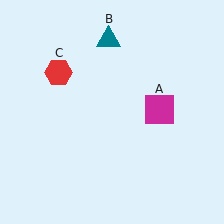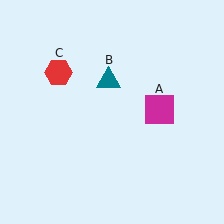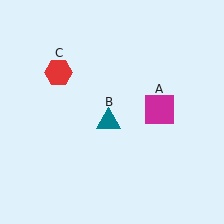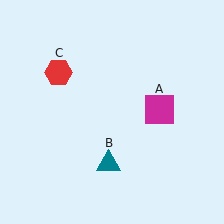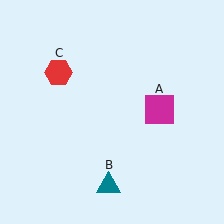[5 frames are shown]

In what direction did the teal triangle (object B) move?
The teal triangle (object B) moved down.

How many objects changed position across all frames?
1 object changed position: teal triangle (object B).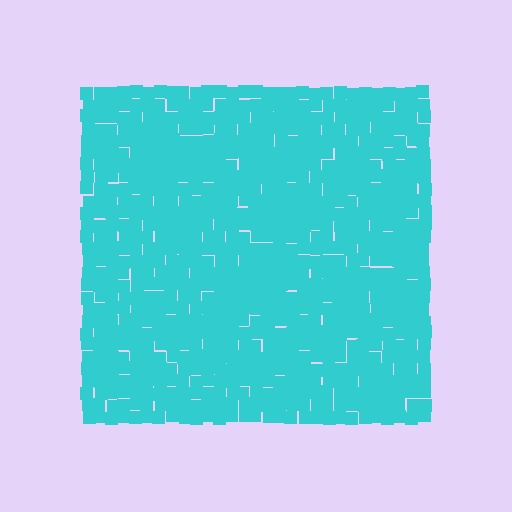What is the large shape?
The large shape is a square.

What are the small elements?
The small elements are squares.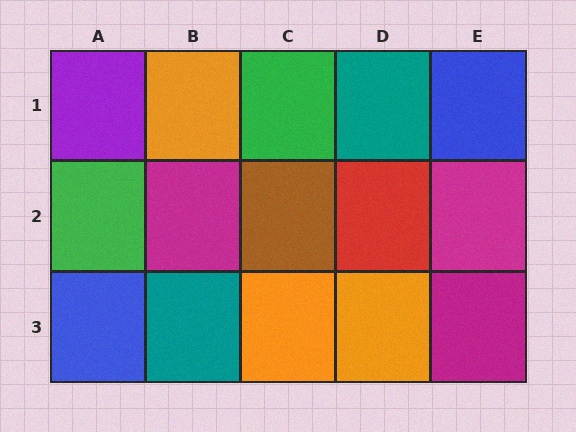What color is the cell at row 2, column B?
Magenta.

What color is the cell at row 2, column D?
Red.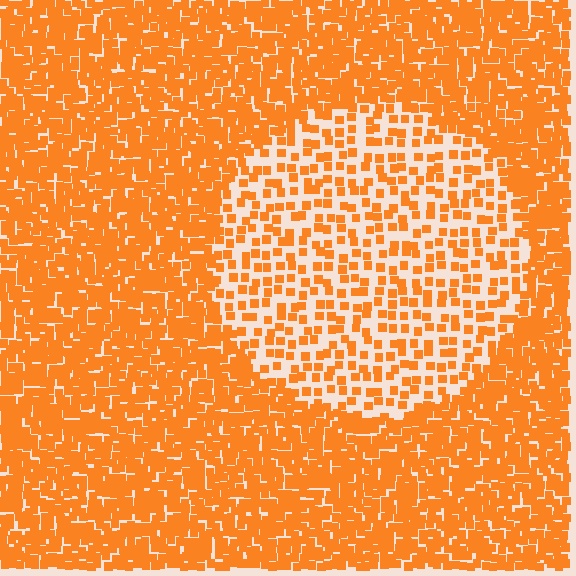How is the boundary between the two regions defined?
The boundary is defined by a change in element density (approximately 2.5x ratio). All elements are the same color, size, and shape.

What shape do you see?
I see a circle.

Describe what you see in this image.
The image contains small orange elements arranged at two different densities. A circle-shaped region is visible where the elements are less densely packed than the surrounding area.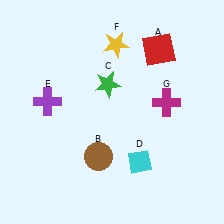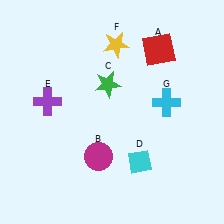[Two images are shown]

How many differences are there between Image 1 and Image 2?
There are 2 differences between the two images.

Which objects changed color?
B changed from brown to magenta. G changed from magenta to cyan.